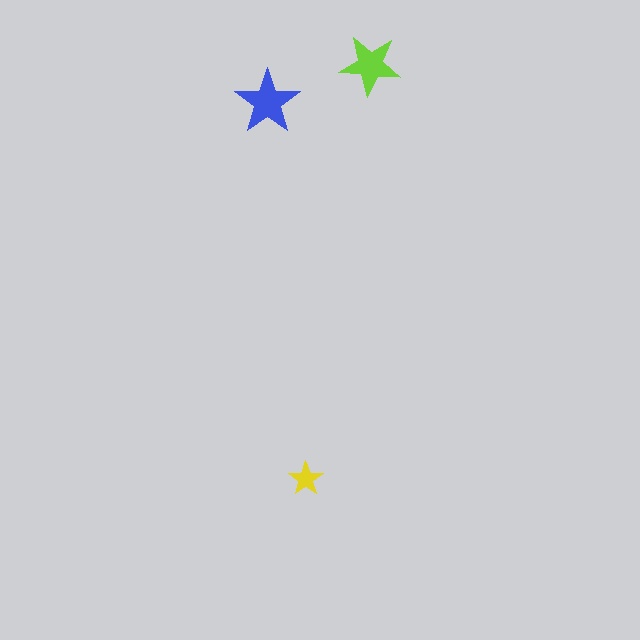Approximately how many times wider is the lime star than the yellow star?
About 2 times wider.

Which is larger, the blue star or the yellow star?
The blue one.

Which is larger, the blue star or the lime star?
The blue one.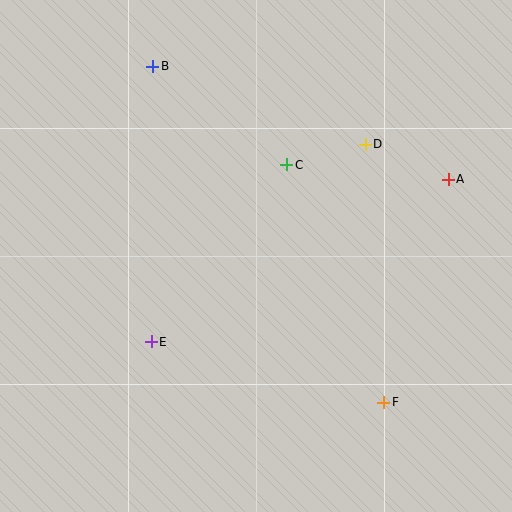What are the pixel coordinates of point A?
Point A is at (448, 179).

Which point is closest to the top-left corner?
Point B is closest to the top-left corner.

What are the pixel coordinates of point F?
Point F is at (384, 402).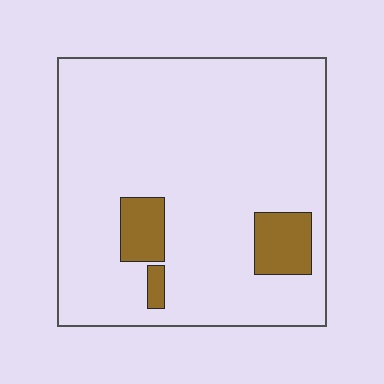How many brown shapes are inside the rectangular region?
3.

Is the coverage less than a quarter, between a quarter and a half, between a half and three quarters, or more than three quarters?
Less than a quarter.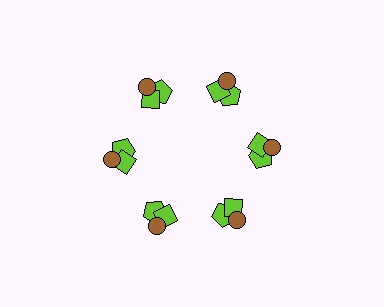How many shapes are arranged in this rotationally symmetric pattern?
There are 18 shapes, arranged in 6 groups of 3.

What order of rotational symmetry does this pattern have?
This pattern has 6-fold rotational symmetry.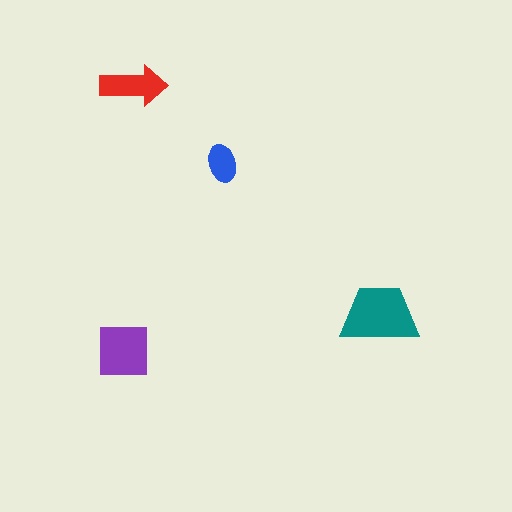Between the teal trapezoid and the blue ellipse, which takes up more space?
The teal trapezoid.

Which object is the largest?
The teal trapezoid.